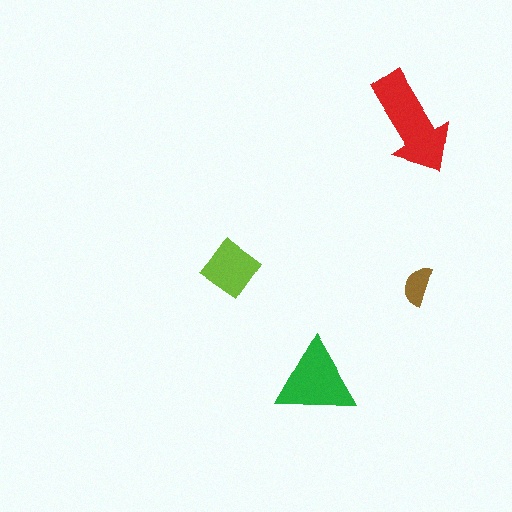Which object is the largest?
The red arrow.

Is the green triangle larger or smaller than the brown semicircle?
Larger.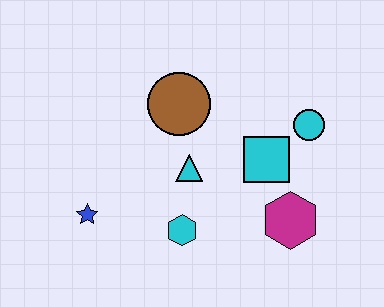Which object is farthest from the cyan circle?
The blue star is farthest from the cyan circle.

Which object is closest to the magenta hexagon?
The cyan square is closest to the magenta hexagon.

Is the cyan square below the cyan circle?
Yes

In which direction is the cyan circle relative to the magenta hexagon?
The cyan circle is above the magenta hexagon.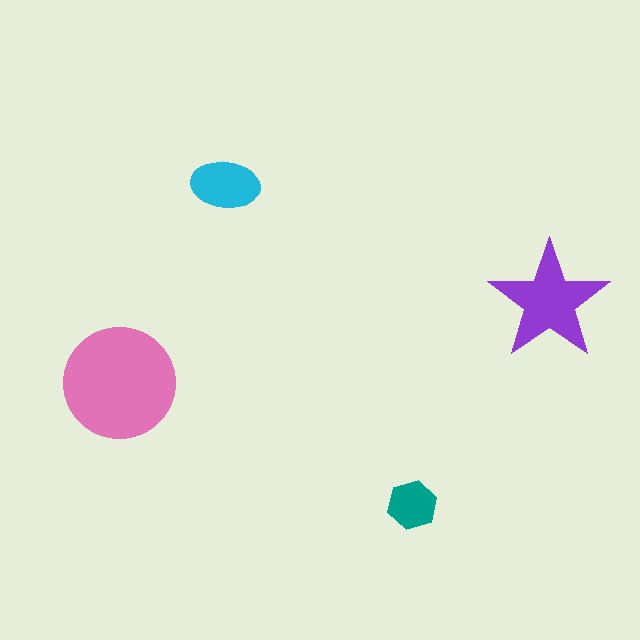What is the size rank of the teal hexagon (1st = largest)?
4th.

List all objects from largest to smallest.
The pink circle, the purple star, the cyan ellipse, the teal hexagon.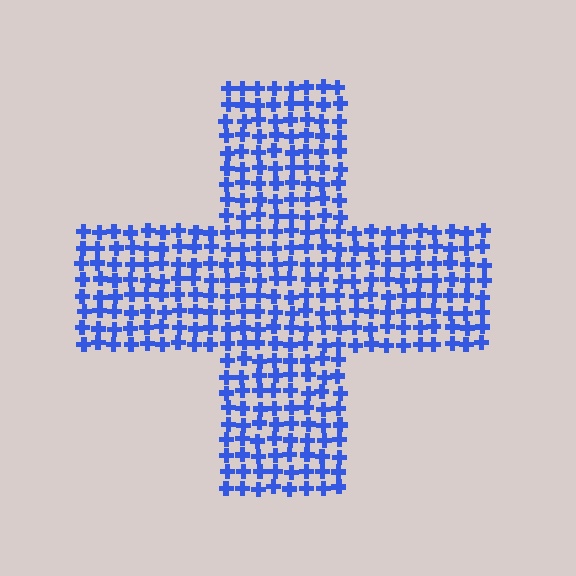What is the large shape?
The large shape is a cross.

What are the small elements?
The small elements are crosses.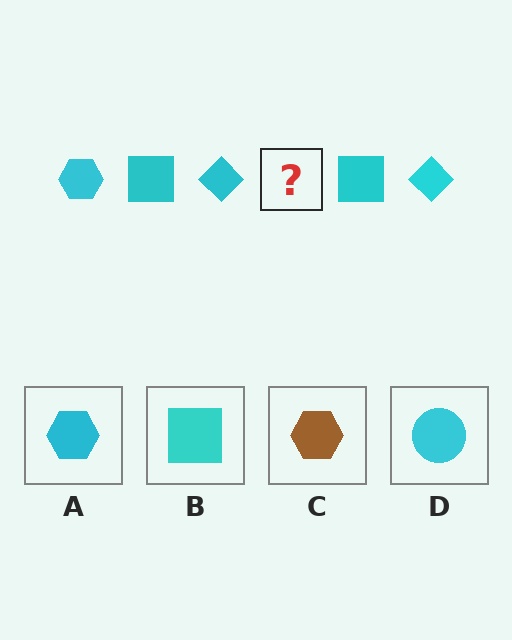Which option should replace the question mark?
Option A.